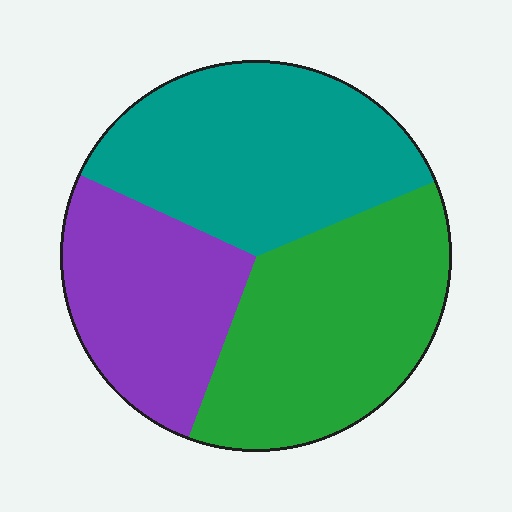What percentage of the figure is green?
Green covers roughly 35% of the figure.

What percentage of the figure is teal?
Teal covers 37% of the figure.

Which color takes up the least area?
Purple, at roughly 25%.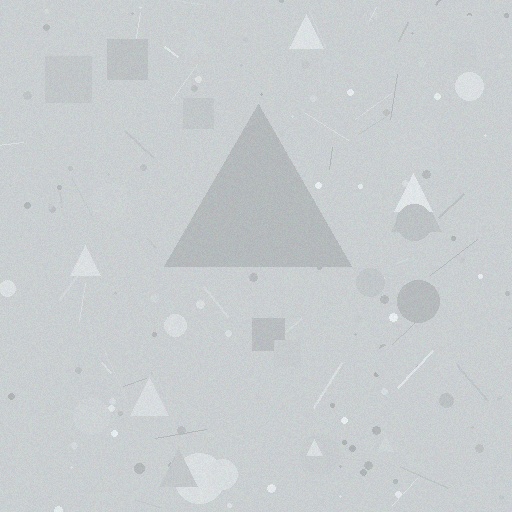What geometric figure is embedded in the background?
A triangle is embedded in the background.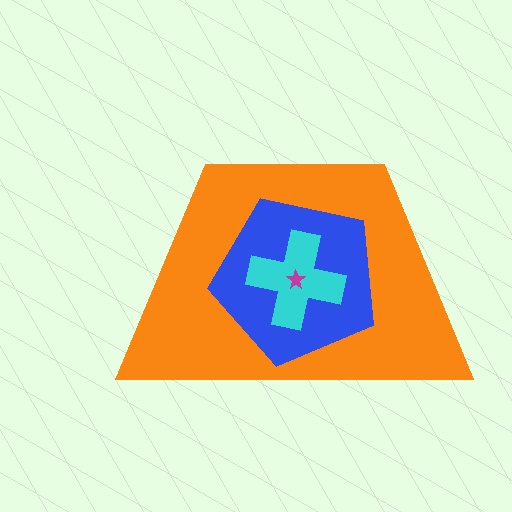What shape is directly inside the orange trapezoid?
The blue pentagon.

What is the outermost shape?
The orange trapezoid.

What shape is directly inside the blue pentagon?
The cyan cross.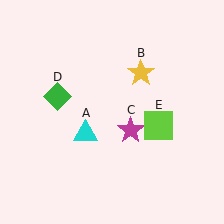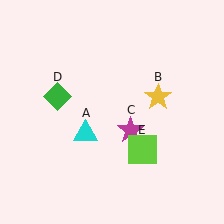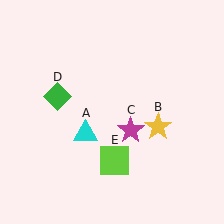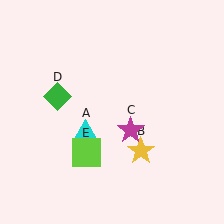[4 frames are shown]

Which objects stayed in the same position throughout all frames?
Cyan triangle (object A) and magenta star (object C) and green diamond (object D) remained stationary.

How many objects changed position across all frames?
2 objects changed position: yellow star (object B), lime square (object E).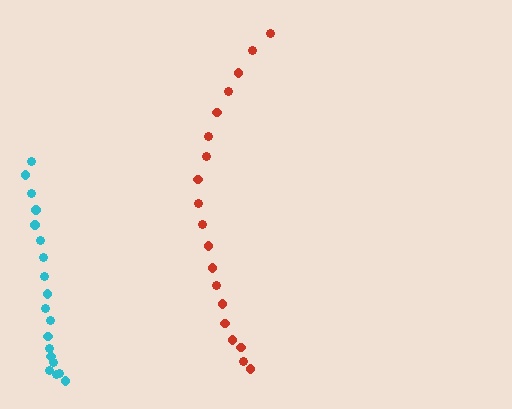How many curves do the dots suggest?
There are 2 distinct paths.